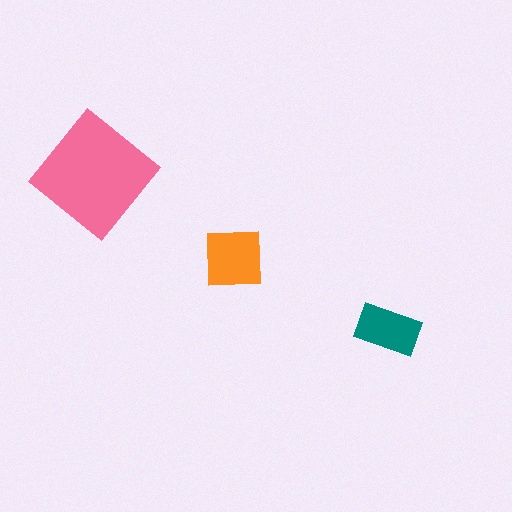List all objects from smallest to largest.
The teal rectangle, the orange square, the pink diamond.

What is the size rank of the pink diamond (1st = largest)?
1st.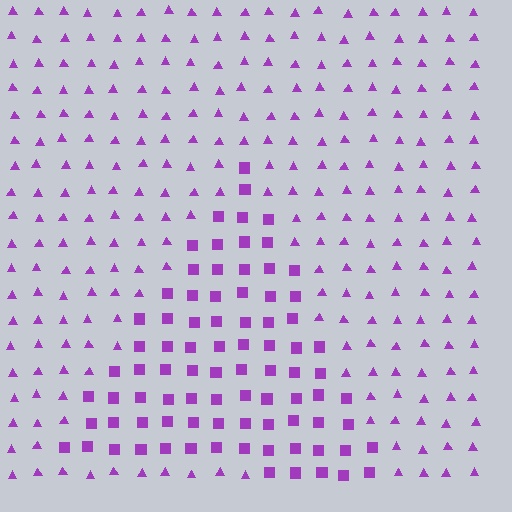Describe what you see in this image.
The image is filled with small purple elements arranged in a uniform grid. A triangle-shaped region contains squares, while the surrounding area contains triangles. The boundary is defined purely by the change in element shape.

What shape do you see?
I see a triangle.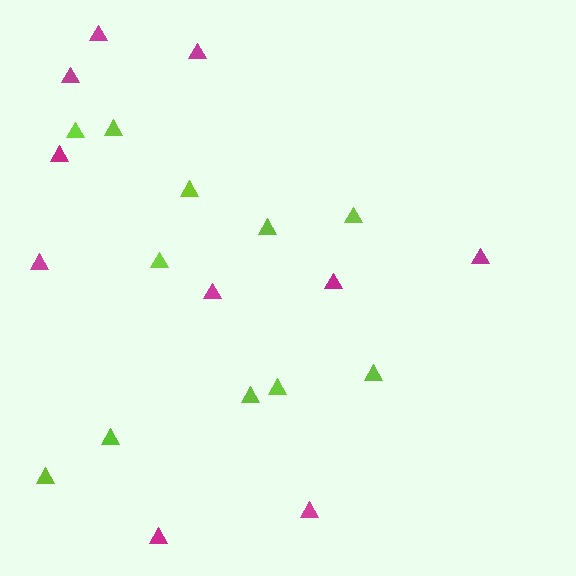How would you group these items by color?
There are 2 groups: one group of magenta triangles (10) and one group of lime triangles (11).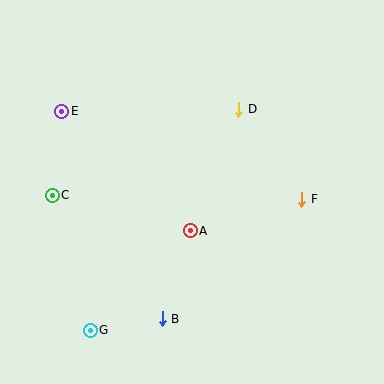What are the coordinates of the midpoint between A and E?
The midpoint between A and E is at (126, 171).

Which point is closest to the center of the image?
Point A at (190, 231) is closest to the center.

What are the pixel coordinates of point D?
Point D is at (239, 109).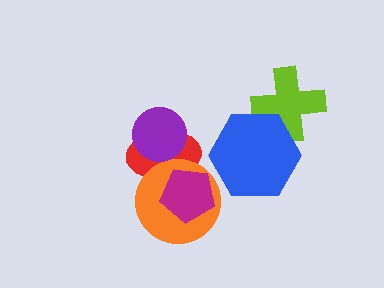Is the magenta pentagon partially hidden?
No, no other shape covers it.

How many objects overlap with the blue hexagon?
1 object overlaps with the blue hexagon.